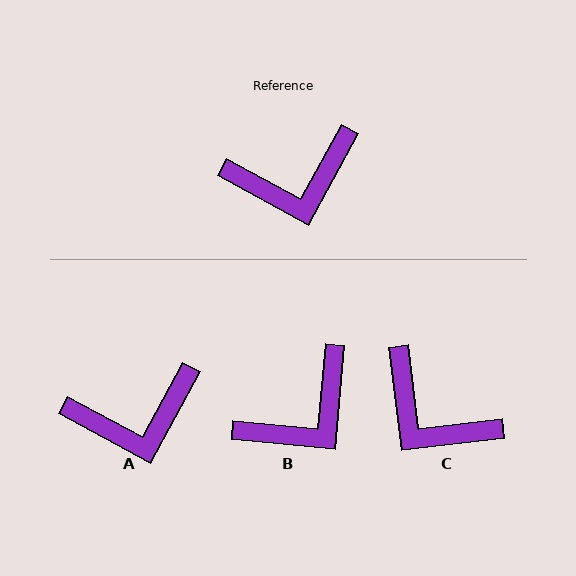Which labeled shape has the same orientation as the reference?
A.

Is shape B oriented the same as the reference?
No, it is off by about 23 degrees.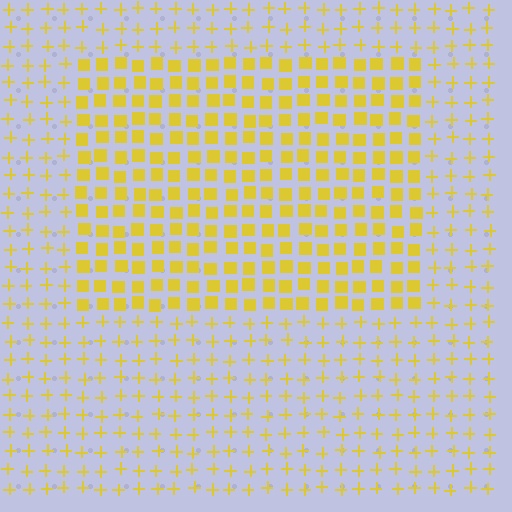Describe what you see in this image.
The image is filled with small yellow elements arranged in a uniform grid. A rectangle-shaped region contains squares, while the surrounding area contains plus signs. The boundary is defined purely by the change in element shape.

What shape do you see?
I see a rectangle.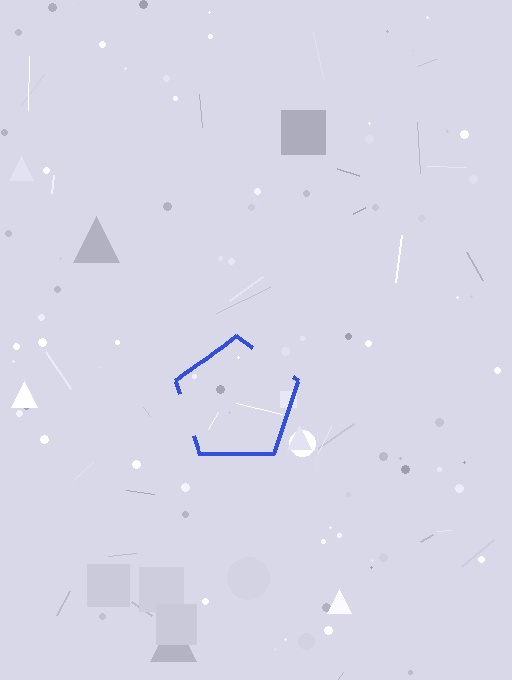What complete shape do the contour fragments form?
The contour fragments form a pentagon.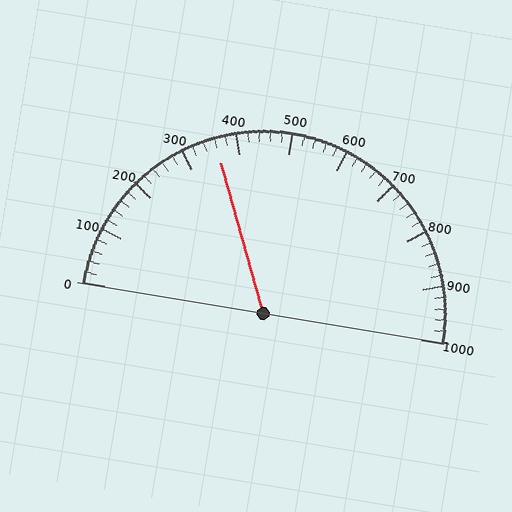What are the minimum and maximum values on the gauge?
The gauge ranges from 0 to 1000.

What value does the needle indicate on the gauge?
The needle indicates approximately 360.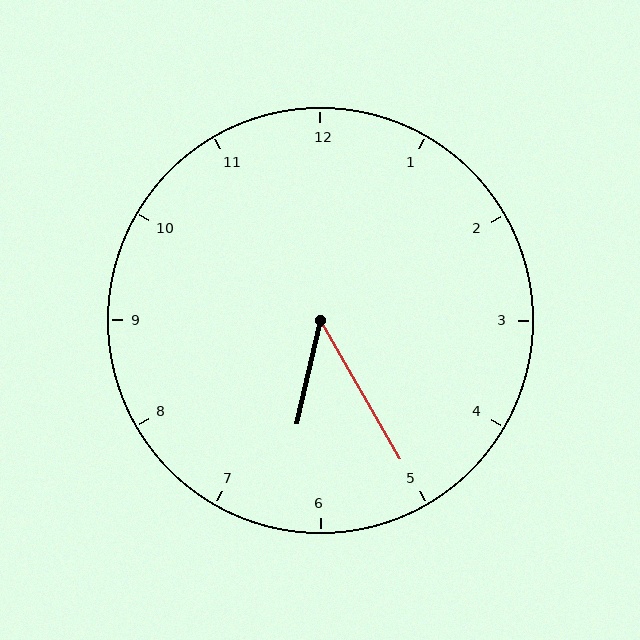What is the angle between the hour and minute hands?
Approximately 42 degrees.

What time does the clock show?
6:25.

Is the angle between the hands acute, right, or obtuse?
It is acute.